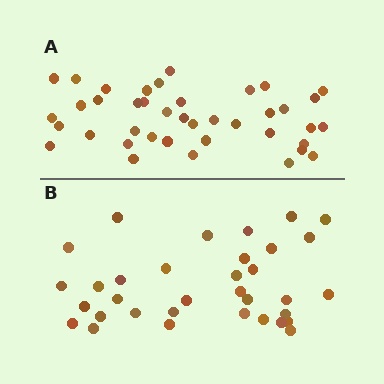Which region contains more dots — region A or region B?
Region A (the top region) has more dots.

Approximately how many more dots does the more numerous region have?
Region A has about 6 more dots than region B.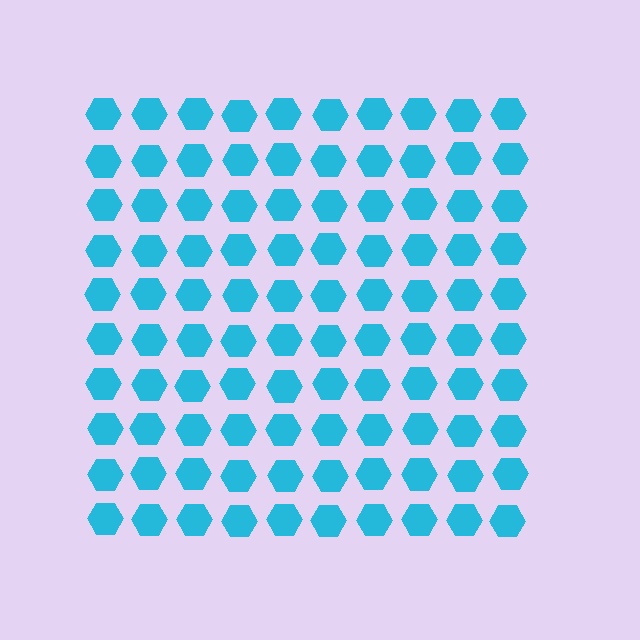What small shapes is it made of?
It is made of small hexagons.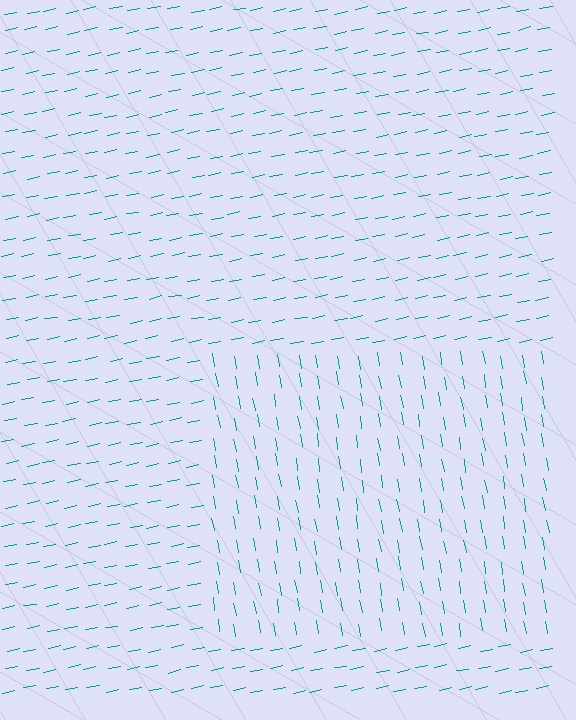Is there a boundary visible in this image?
Yes, there is a texture boundary formed by a change in line orientation.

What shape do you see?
I see a rectangle.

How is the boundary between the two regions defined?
The boundary is defined purely by a change in line orientation (approximately 88 degrees difference). All lines are the same color and thickness.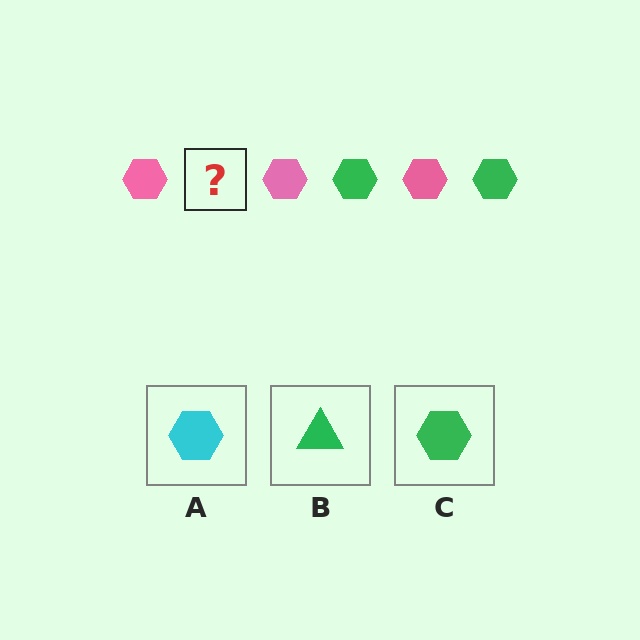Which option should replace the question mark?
Option C.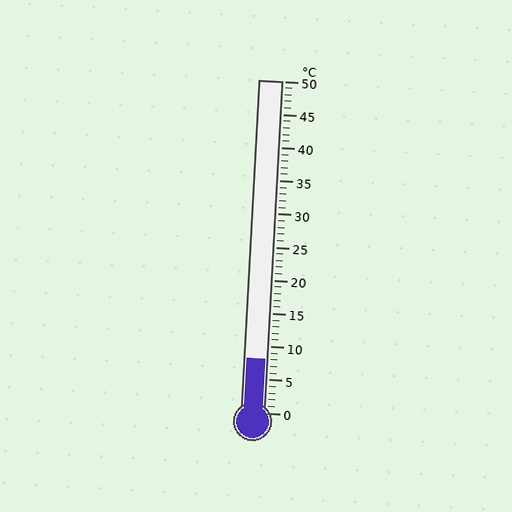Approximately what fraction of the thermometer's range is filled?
The thermometer is filled to approximately 15% of its range.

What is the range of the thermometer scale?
The thermometer scale ranges from 0°C to 50°C.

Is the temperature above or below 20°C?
The temperature is below 20°C.